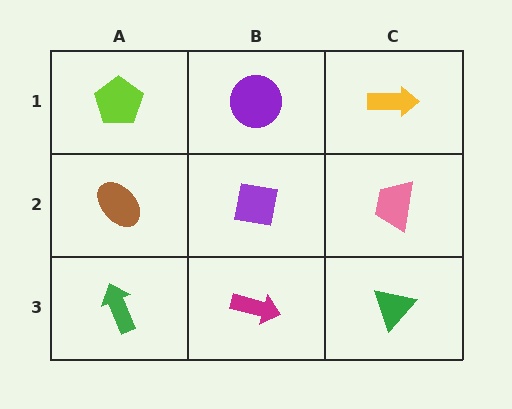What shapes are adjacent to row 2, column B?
A purple circle (row 1, column B), a magenta arrow (row 3, column B), a brown ellipse (row 2, column A), a pink trapezoid (row 2, column C).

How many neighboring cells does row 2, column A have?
3.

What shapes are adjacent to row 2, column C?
A yellow arrow (row 1, column C), a green triangle (row 3, column C), a purple square (row 2, column B).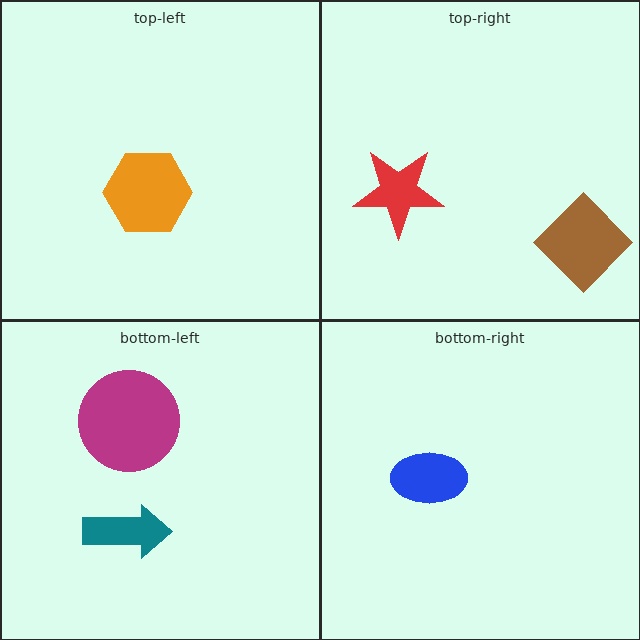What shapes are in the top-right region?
The red star, the brown diamond.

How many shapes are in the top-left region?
1.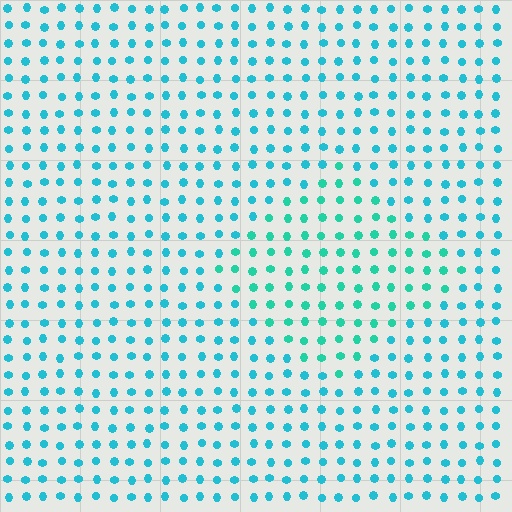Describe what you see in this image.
The image is filled with small cyan elements in a uniform arrangement. A diamond-shaped region is visible where the elements are tinted to a slightly different hue, forming a subtle color boundary.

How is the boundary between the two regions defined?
The boundary is defined purely by a slight shift in hue (about 23 degrees). Spacing, size, and orientation are identical on both sides.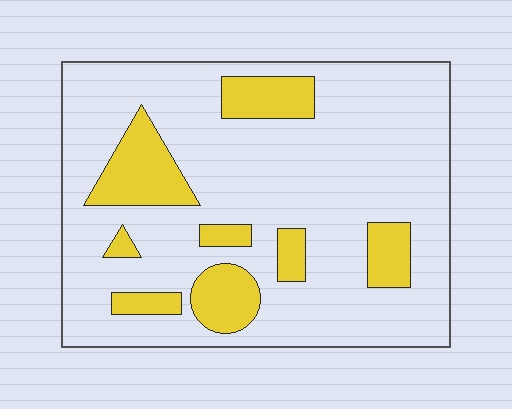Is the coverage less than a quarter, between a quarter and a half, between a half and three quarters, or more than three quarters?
Less than a quarter.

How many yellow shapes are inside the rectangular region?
8.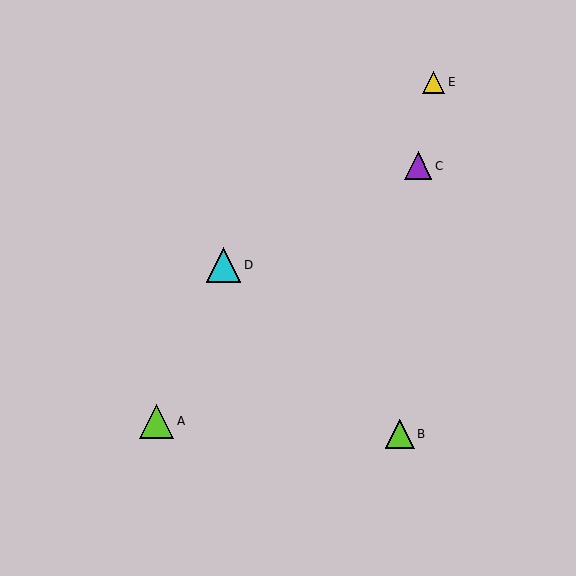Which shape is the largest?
The cyan triangle (labeled D) is the largest.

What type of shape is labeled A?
Shape A is a lime triangle.